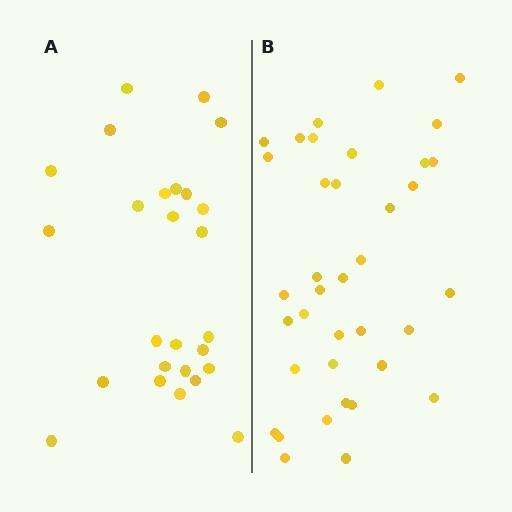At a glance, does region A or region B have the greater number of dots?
Region B (the right region) has more dots.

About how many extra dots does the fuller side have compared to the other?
Region B has roughly 12 or so more dots than region A.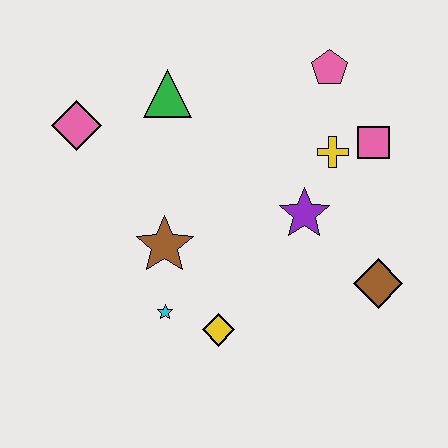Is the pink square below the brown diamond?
No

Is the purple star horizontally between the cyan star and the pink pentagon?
Yes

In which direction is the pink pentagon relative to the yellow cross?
The pink pentagon is above the yellow cross.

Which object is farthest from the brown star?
The pink pentagon is farthest from the brown star.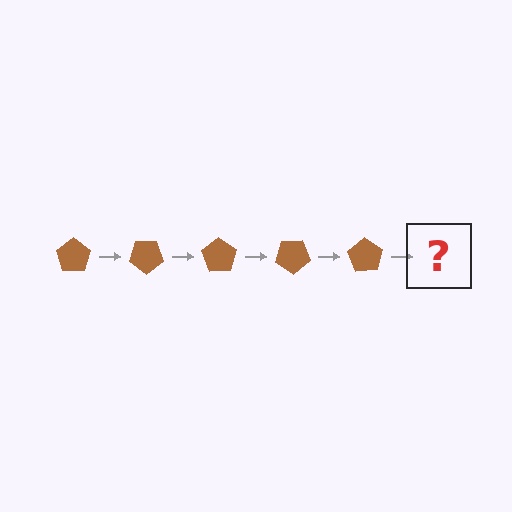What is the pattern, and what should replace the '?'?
The pattern is that the pentagon rotates 35 degrees each step. The '?' should be a brown pentagon rotated 175 degrees.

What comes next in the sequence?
The next element should be a brown pentagon rotated 175 degrees.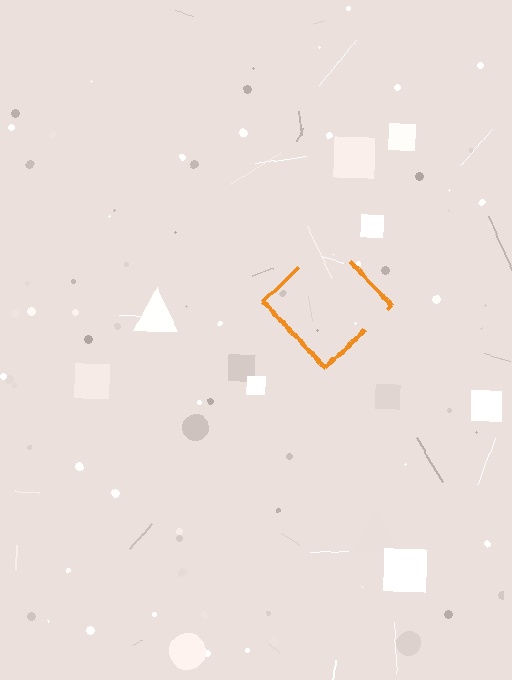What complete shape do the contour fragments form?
The contour fragments form a diamond.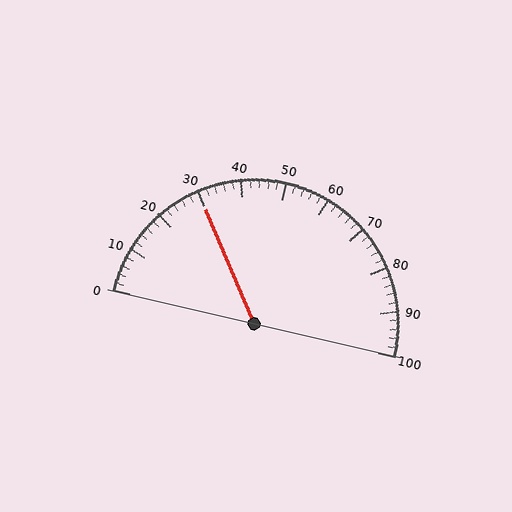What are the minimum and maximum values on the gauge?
The gauge ranges from 0 to 100.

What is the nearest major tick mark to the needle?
The nearest major tick mark is 30.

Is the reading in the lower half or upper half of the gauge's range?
The reading is in the lower half of the range (0 to 100).